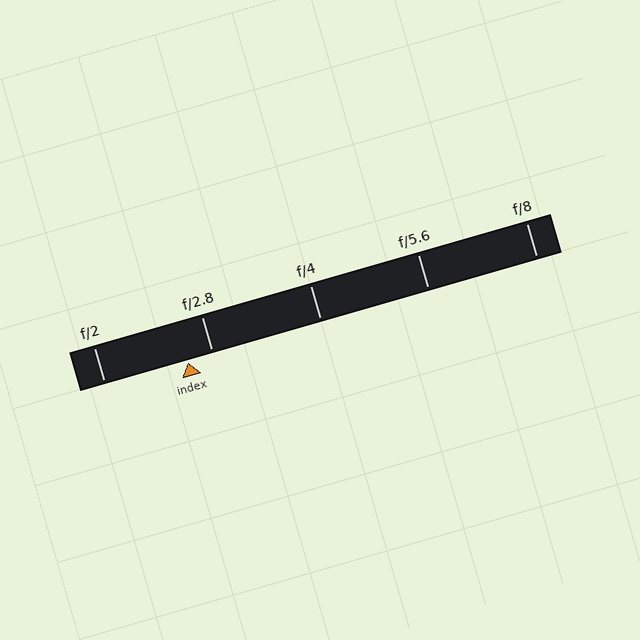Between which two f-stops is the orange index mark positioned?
The index mark is between f/2 and f/2.8.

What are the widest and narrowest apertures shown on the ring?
The widest aperture shown is f/2 and the narrowest is f/8.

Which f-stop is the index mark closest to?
The index mark is closest to f/2.8.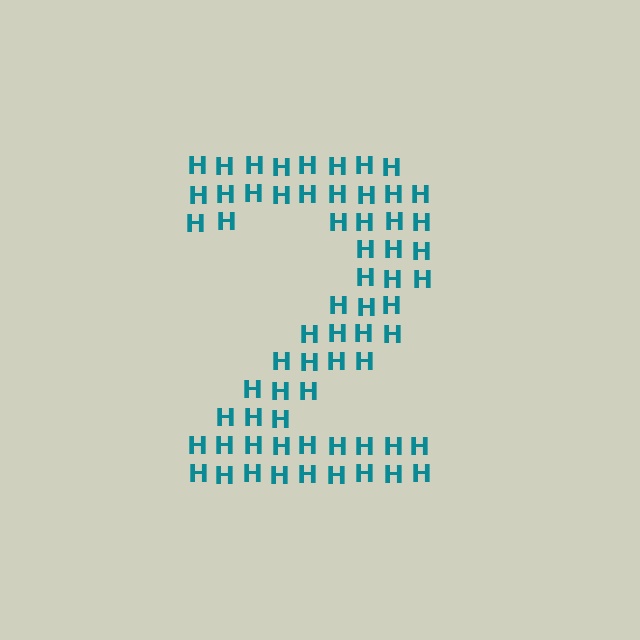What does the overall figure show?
The overall figure shows the digit 2.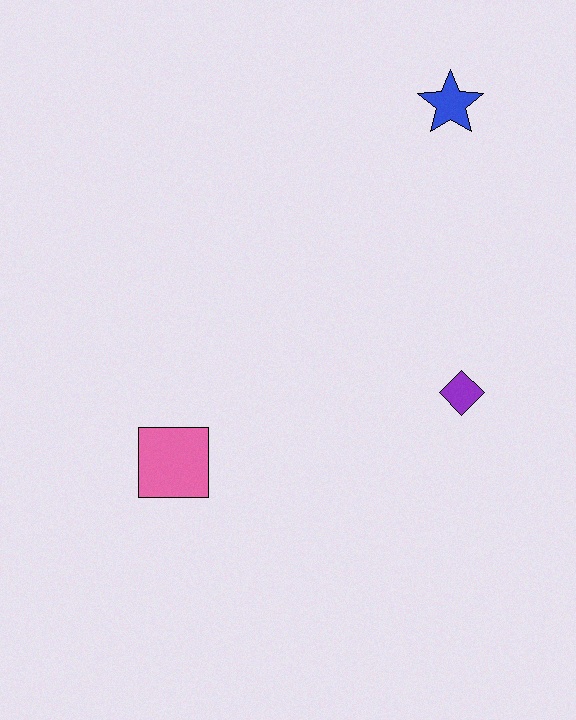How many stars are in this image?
There is 1 star.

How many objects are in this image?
There are 3 objects.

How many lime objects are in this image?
There are no lime objects.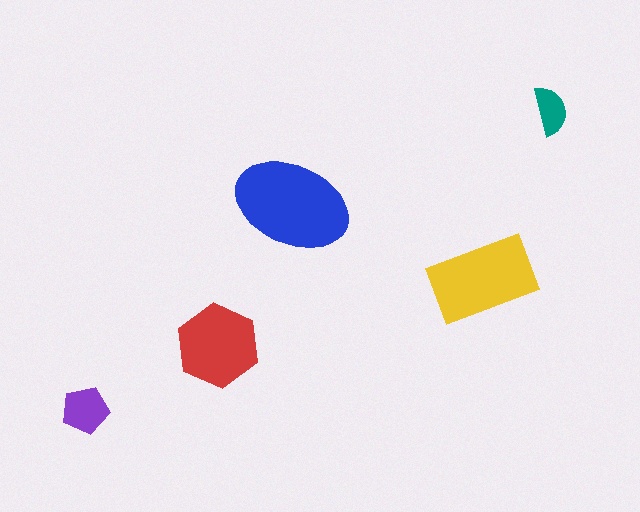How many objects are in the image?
There are 5 objects in the image.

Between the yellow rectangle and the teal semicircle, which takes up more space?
The yellow rectangle.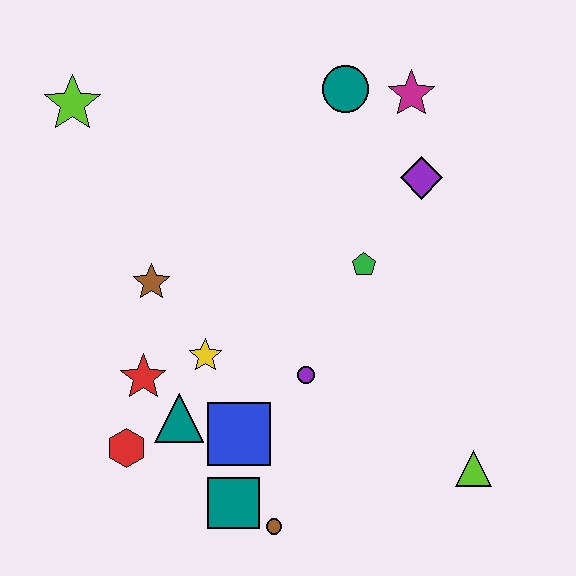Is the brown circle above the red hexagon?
No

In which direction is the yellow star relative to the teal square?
The yellow star is above the teal square.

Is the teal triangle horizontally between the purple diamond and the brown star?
Yes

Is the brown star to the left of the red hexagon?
No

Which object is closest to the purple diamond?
The magenta star is closest to the purple diamond.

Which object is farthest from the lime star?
The lime triangle is farthest from the lime star.